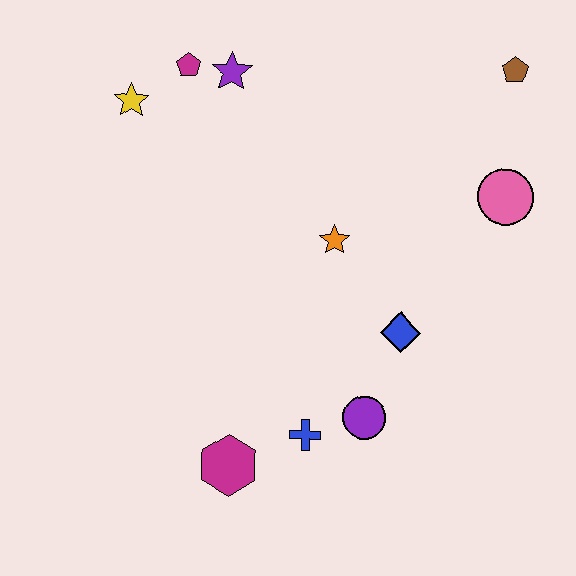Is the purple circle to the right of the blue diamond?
No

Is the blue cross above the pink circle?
No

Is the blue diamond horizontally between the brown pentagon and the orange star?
Yes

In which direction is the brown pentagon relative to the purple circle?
The brown pentagon is above the purple circle.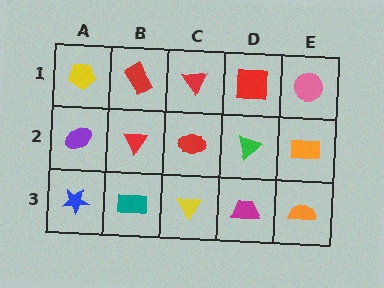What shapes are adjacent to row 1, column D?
A green triangle (row 2, column D), a red triangle (row 1, column C), a pink circle (row 1, column E).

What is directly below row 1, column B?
A red triangle.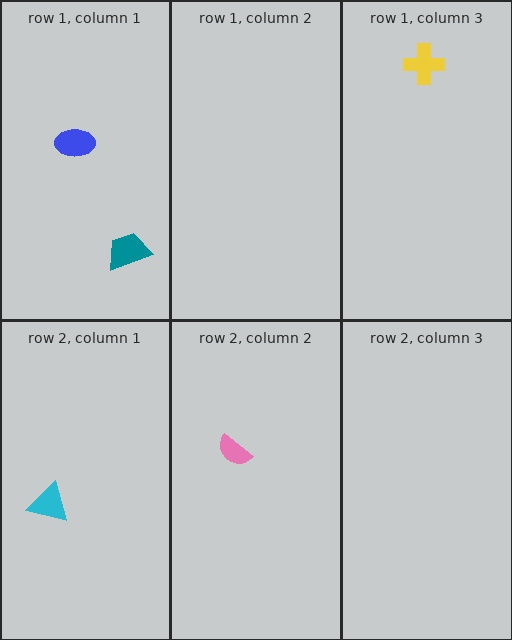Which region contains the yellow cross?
The row 1, column 3 region.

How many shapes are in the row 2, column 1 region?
1.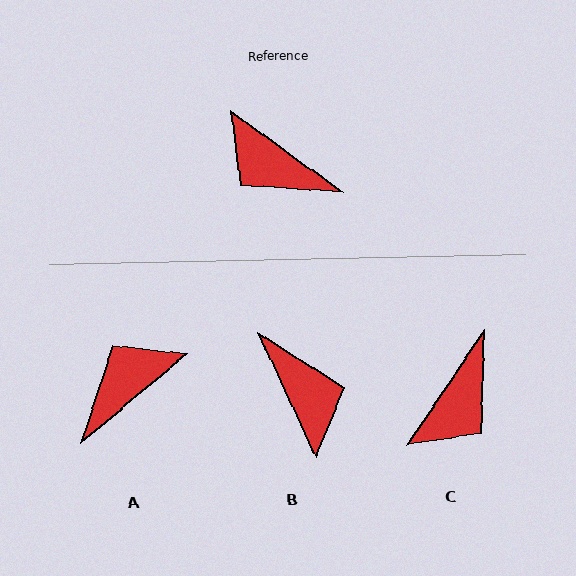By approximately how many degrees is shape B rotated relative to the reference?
Approximately 151 degrees counter-clockwise.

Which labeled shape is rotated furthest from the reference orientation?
B, about 151 degrees away.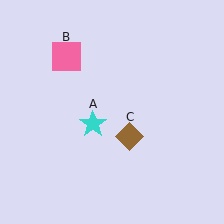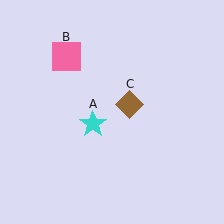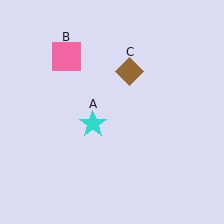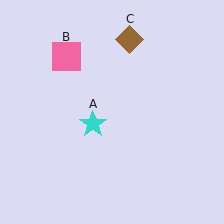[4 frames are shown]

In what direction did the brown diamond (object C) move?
The brown diamond (object C) moved up.